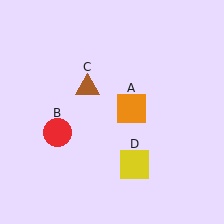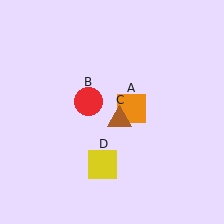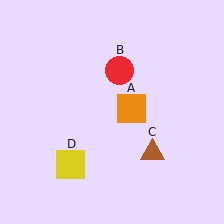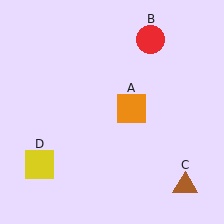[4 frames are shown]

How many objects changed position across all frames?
3 objects changed position: red circle (object B), brown triangle (object C), yellow square (object D).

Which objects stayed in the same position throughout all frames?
Orange square (object A) remained stationary.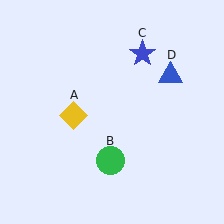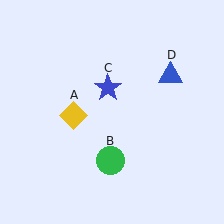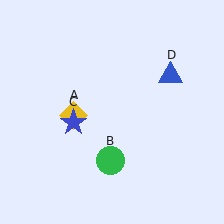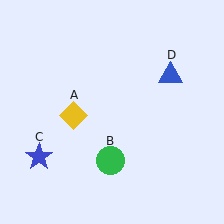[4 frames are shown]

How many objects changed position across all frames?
1 object changed position: blue star (object C).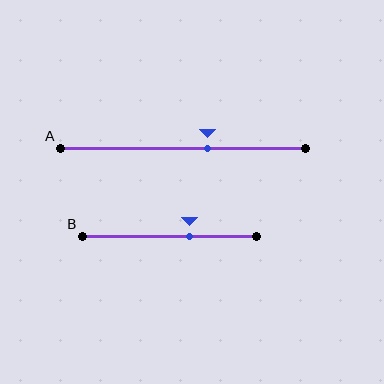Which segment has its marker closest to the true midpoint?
Segment A has its marker closest to the true midpoint.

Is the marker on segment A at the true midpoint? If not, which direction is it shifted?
No, the marker on segment A is shifted to the right by about 10% of the segment length.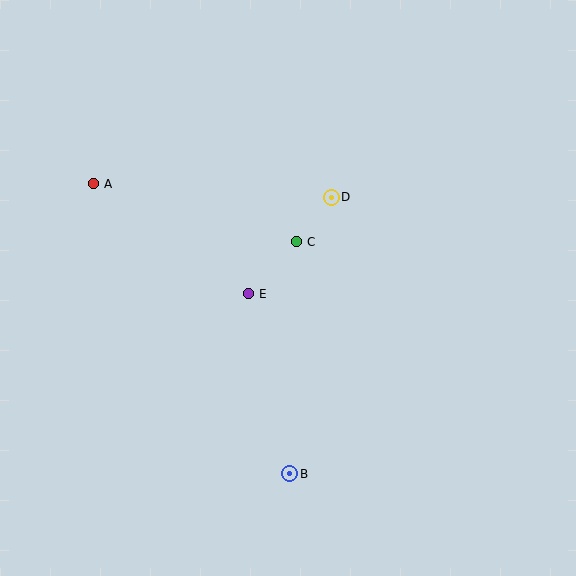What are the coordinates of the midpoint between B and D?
The midpoint between B and D is at (311, 335).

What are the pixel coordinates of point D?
Point D is at (331, 197).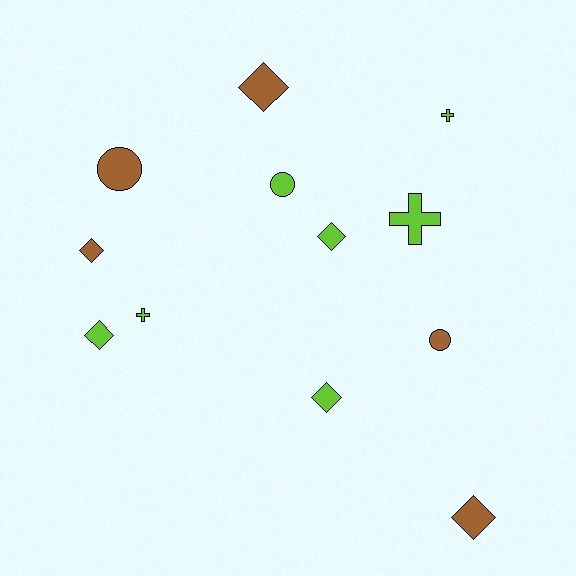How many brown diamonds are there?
There are 3 brown diamonds.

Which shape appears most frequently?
Diamond, with 6 objects.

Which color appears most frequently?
Lime, with 7 objects.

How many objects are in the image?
There are 12 objects.